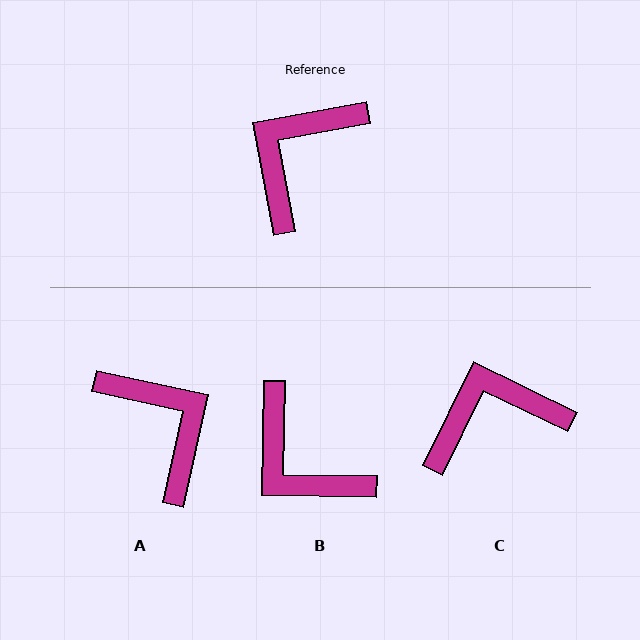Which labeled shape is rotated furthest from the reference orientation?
A, about 113 degrees away.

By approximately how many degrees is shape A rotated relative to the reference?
Approximately 113 degrees clockwise.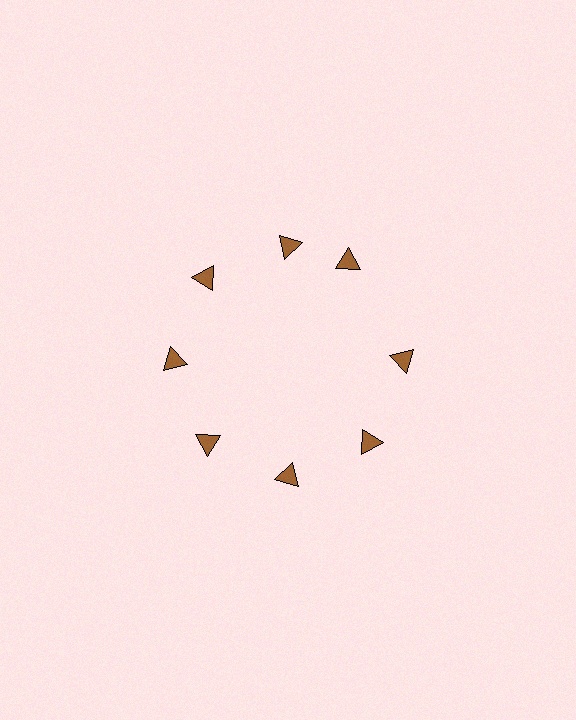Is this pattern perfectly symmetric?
No. The 8 brown triangles are arranged in a ring, but one element near the 2 o'clock position is rotated out of alignment along the ring, breaking the 8-fold rotational symmetry.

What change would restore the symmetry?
The symmetry would be restored by rotating it back into even spacing with its neighbors so that all 8 triangles sit at equal angles and equal distance from the center.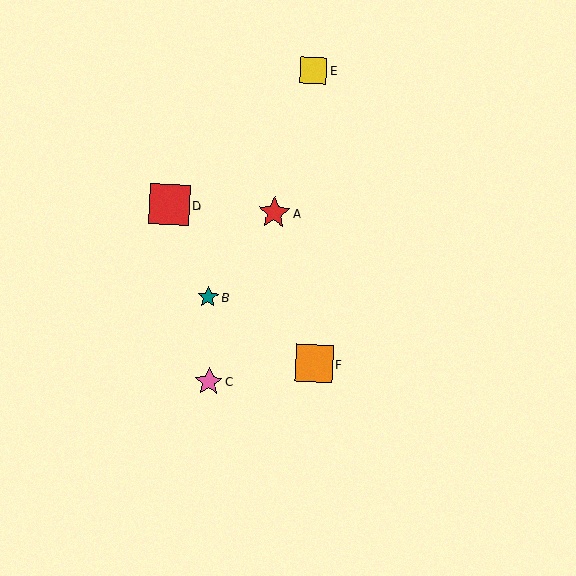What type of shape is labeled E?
Shape E is a yellow square.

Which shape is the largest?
The red square (labeled D) is the largest.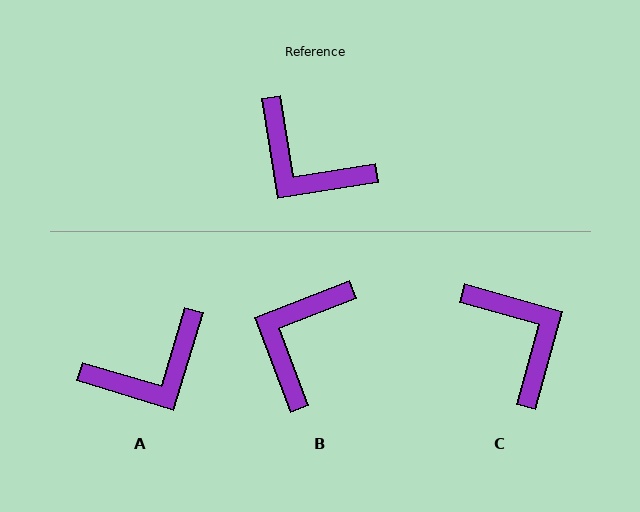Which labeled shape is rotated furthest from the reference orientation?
C, about 155 degrees away.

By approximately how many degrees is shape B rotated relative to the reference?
Approximately 78 degrees clockwise.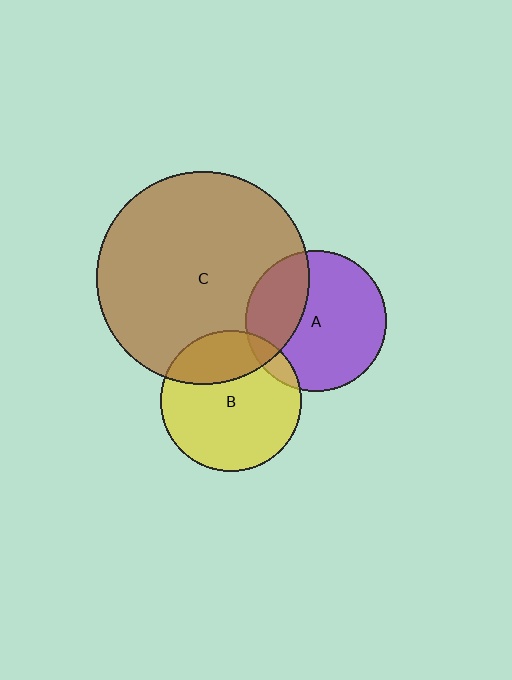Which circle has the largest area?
Circle C (brown).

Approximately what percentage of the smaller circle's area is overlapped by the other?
Approximately 30%.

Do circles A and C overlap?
Yes.